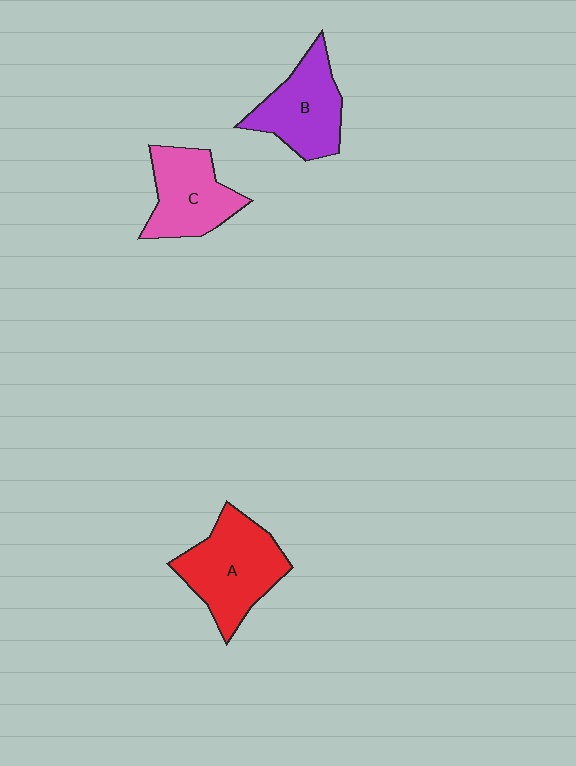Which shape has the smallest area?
Shape C (pink).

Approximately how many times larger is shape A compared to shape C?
Approximately 1.3 times.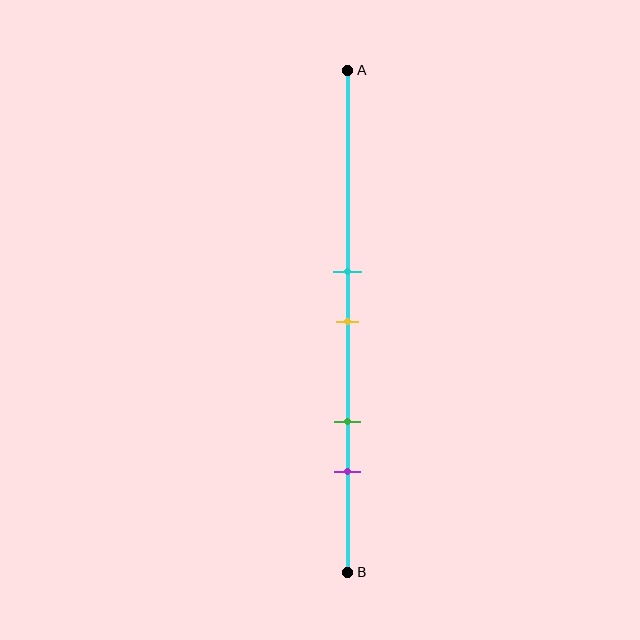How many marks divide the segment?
There are 4 marks dividing the segment.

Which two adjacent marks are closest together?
The cyan and yellow marks are the closest adjacent pair.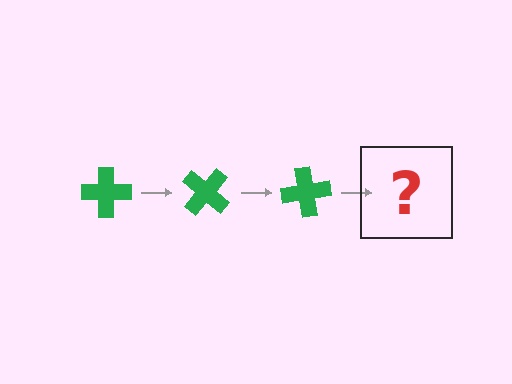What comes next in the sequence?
The next element should be a green cross rotated 120 degrees.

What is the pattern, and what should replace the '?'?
The pattern is that the cross rotates 40 degrees each step. The '?' should be a green cross rotated 120 degrees.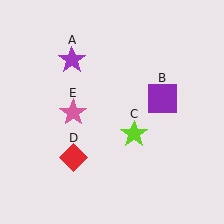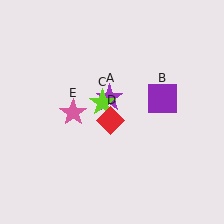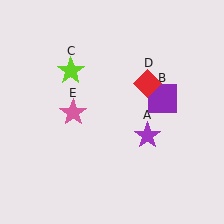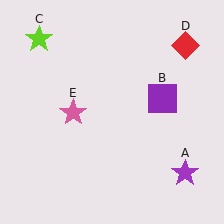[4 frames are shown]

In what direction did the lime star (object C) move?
The lime star (object C) moved up and to the left.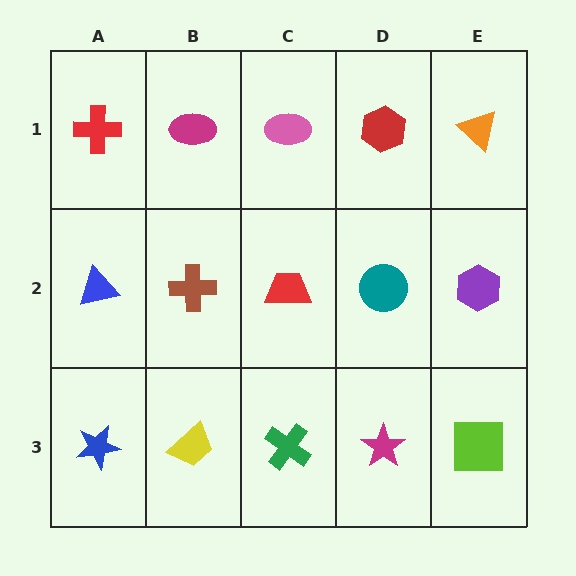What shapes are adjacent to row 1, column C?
A red trapezoid (row 2, column C), a magenta ellipse (row 1, column B), a red hexagon (row 1, column D).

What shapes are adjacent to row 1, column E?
A purple hexagon (row 2, column E), a red hexagon (row 1, column D).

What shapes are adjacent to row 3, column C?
A red trapezoid (row 2, column C), a yellow trapezoid (row 3, column B), a magenta star (row 3, column D).